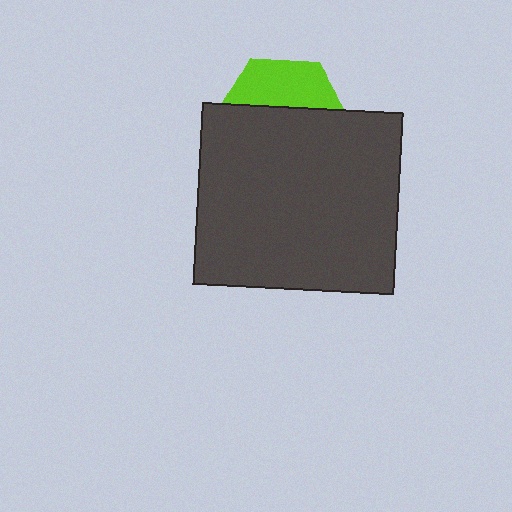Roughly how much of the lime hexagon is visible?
A small part of it is visible (roughly 36%).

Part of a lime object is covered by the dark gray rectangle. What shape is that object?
It is a hexagon.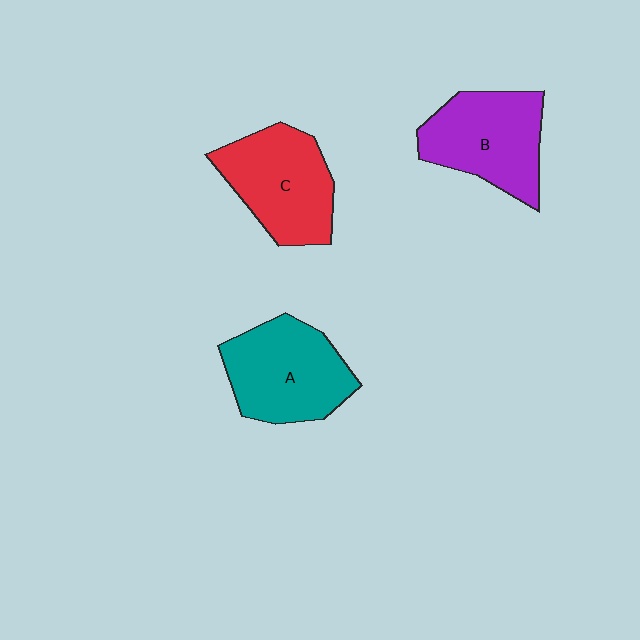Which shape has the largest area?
Shape A (teal).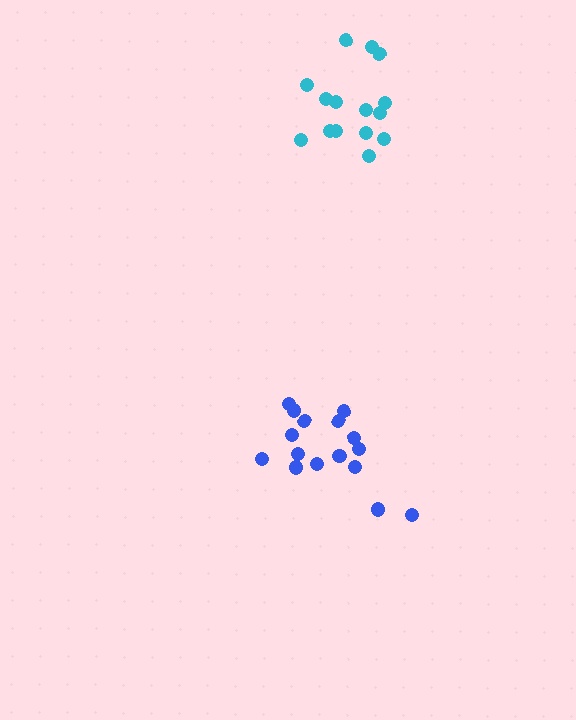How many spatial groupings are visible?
There are 2 spatial groupings.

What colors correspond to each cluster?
The clusters are colored: blue, cyan.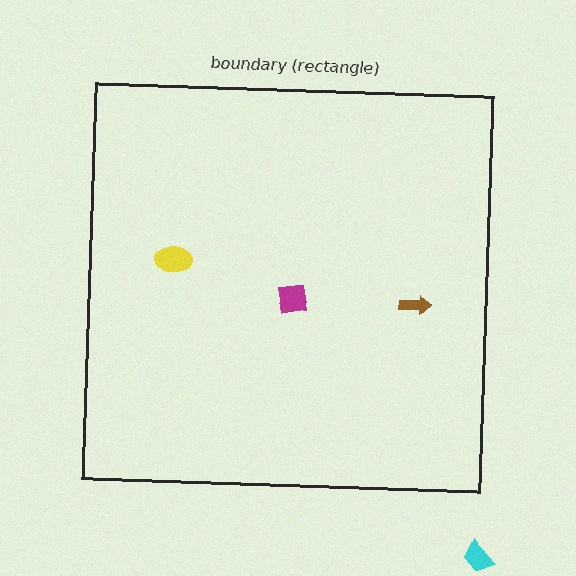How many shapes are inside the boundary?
3 inside, 1 outside.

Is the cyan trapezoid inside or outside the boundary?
Outside.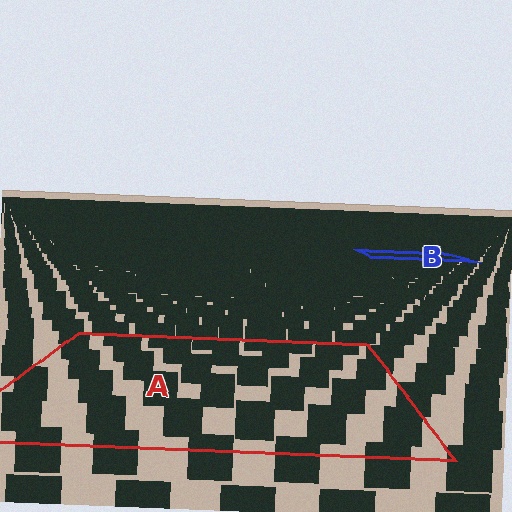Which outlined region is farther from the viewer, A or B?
Region B is farther from the viewer — the texture elements inside it appear smaller and more densely packed.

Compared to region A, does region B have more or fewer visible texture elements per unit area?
Region B has more texture elements per unit area — they are packed more densely because it is farther away.